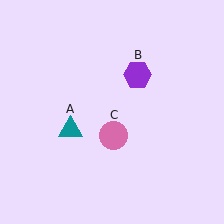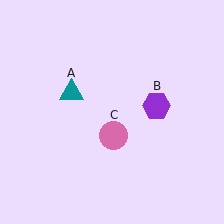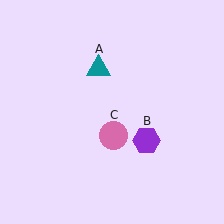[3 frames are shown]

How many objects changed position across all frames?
2 objects changed position: teal triangle (object A), purple hexagon (object B).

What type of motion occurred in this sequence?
The teal triangle (object A), purple hexagon (object B) rotated clockwise around the center of the scene.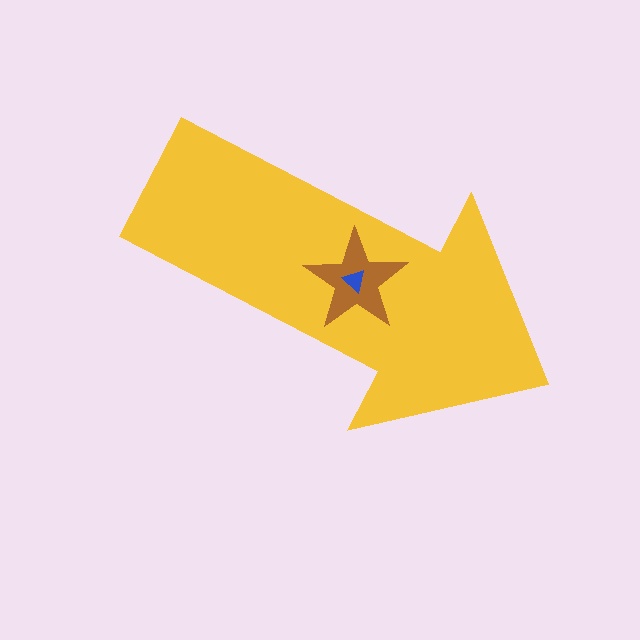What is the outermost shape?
The yellow arrow.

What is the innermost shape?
The blue triangle.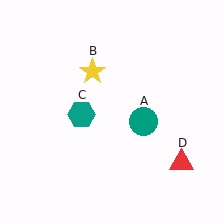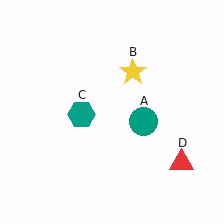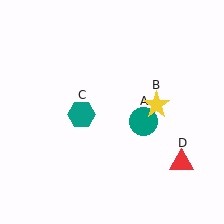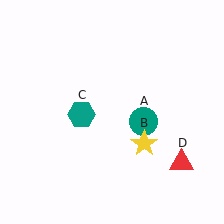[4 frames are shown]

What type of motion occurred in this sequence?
The yellow star (object B) rotated clockwise around the center of the scene.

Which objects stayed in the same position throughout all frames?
Teal circle (object A) and teal hexagon (object C) and red triangle (object D) remained stationary.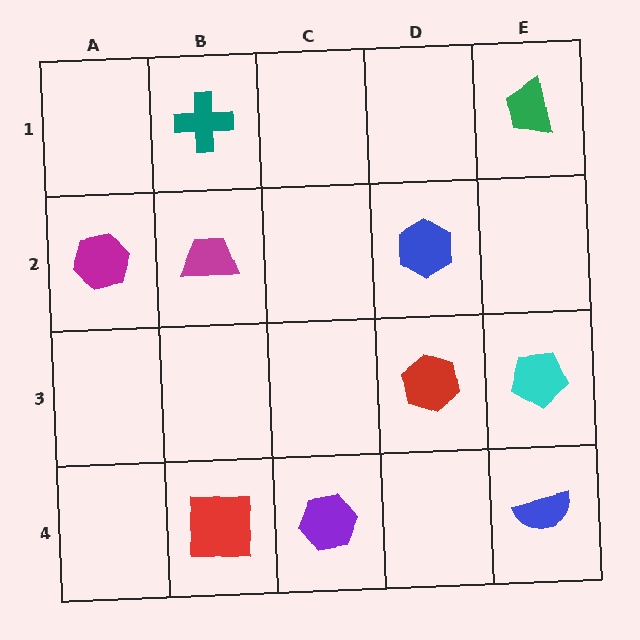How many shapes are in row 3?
2 shapes.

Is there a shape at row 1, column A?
No, that cell is empty.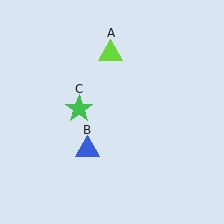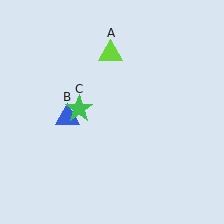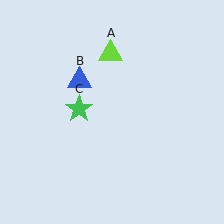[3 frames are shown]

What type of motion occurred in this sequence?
The blue triangle (object B) rotated clockwise around the center of the scene.